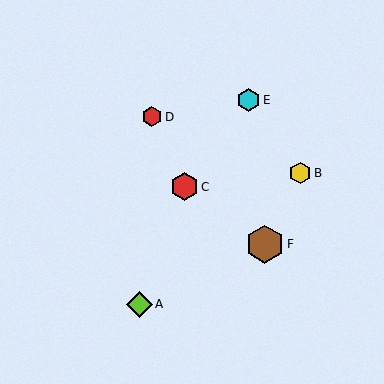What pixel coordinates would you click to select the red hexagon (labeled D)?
Click at (152, 117) to select the red hexagon D.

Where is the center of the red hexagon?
The center of the red hexagon is at (152, 117).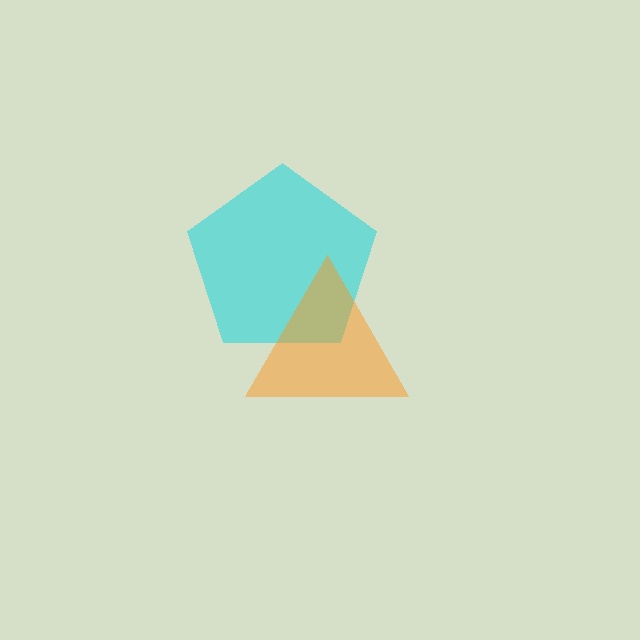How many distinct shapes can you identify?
There are 2 distinct shapes: a cyan pentagon, an orange triangle.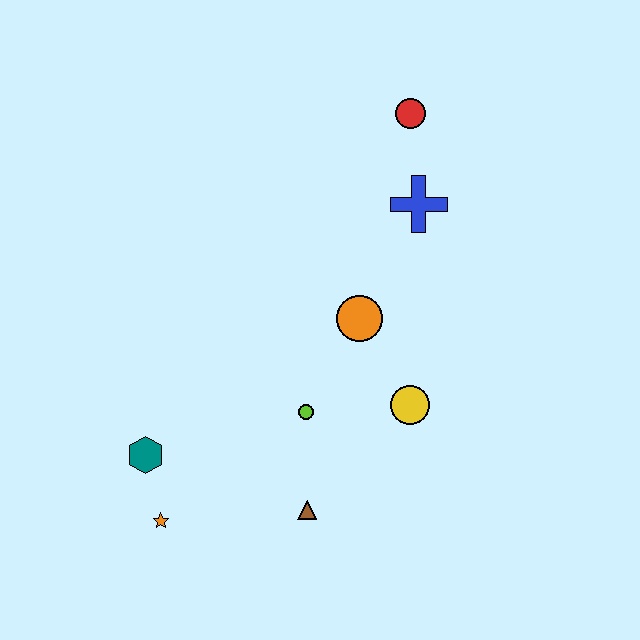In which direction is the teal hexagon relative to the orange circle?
The teal hexagon is to the left of the orange circle.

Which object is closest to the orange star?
The teal hexagon is closest to the orange star.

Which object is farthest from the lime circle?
The red circle is farthest from the lime circle.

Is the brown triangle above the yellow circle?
No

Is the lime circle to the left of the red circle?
Yes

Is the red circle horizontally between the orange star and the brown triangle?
No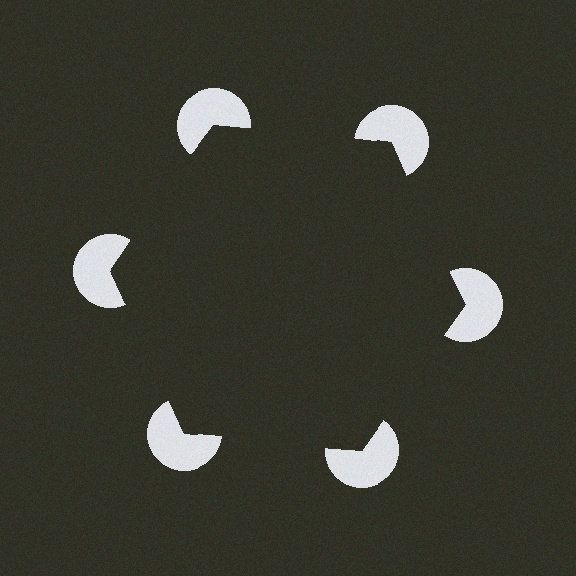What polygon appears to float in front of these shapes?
An illusory hexagon — its edges are inferred from the aligned wedge cuts in the pac-man discs, not physically drawn.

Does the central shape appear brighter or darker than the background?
It typically appears slightly darker than the background, even though no actual brightness change is drawn.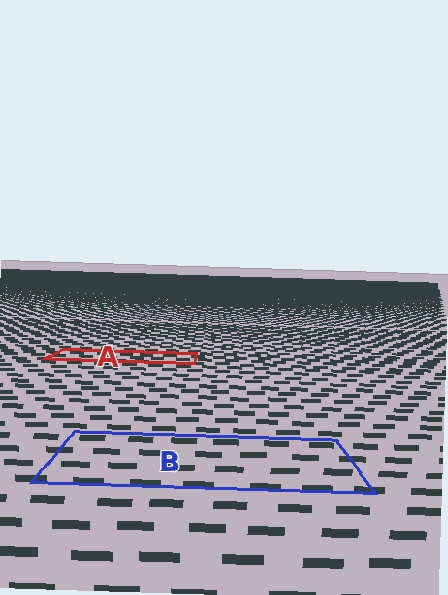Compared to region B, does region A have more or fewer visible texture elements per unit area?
Region A has more texture elements per unit area — they are packed more densely because it is farther away.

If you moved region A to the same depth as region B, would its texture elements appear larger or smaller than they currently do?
They would appear larger. At a closer depth, the same texture elements are projected at a bigger on-screen size.